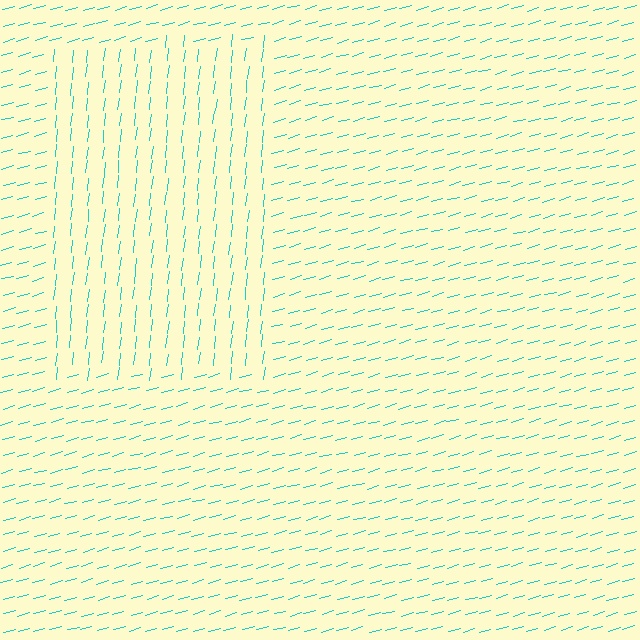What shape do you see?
I see a rectangle.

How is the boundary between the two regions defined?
The boundary is defined purely by a change in line orientation (approximately 68 degrees difference). All lines are the same color and thickness.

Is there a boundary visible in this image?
Yes, there is a texture boundary formed by a change in line orientation.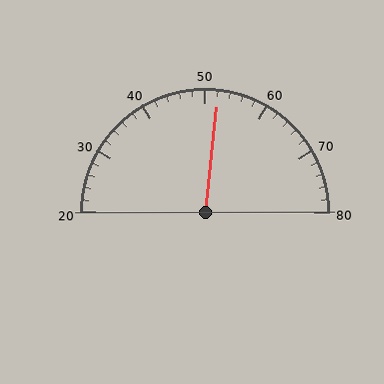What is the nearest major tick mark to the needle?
The nearest major tick mark is 50.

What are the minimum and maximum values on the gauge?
The gauge ranges from 20 to 80.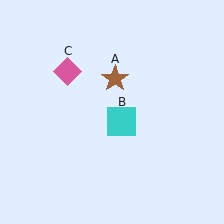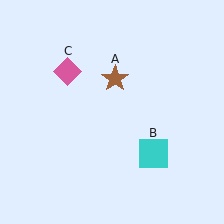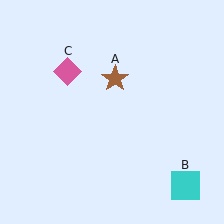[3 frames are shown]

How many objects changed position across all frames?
1 object changed position: cyan square (object B).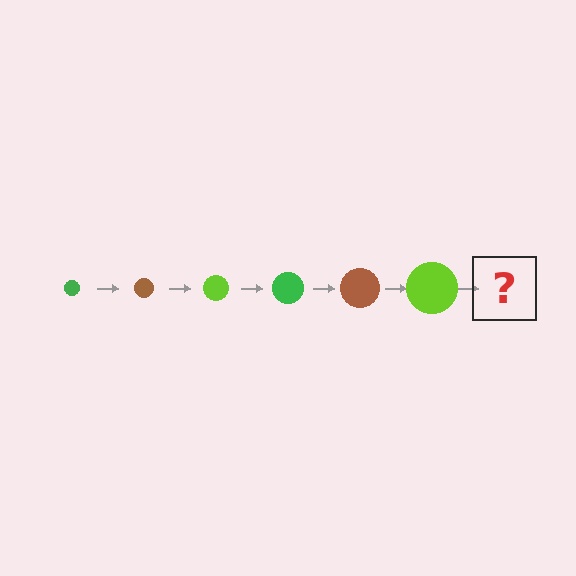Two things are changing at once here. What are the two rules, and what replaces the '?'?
The two rules are that the circle grows larger each step and the color cycles through green, brown, and lime. The '?' should be a green circle, larger than the previous one.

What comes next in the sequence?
The next element should be a green circle, larger than the previous one.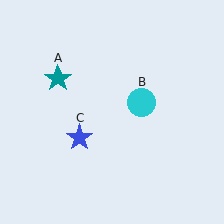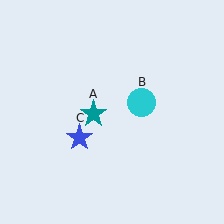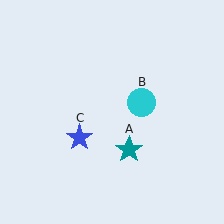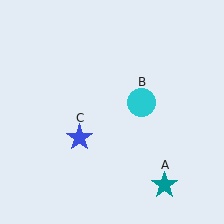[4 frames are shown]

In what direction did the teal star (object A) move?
The teal star (object A) moved down and to the right.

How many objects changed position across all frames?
1 object changed position: teal star (object A).